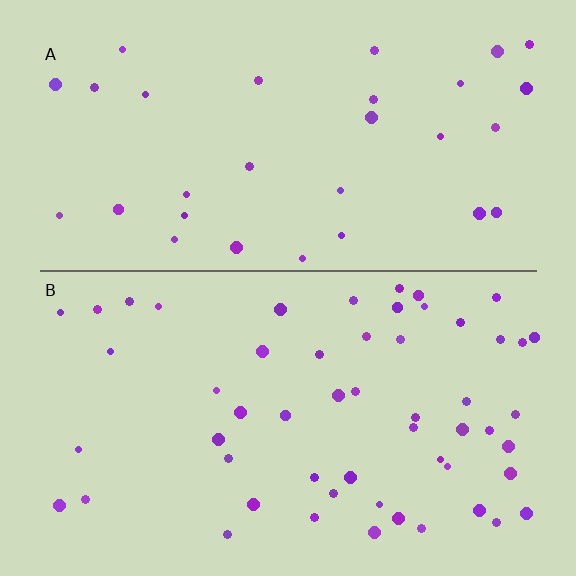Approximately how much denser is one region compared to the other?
Approximately 1.8× — region B over region A.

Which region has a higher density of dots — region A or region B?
B (the bottom).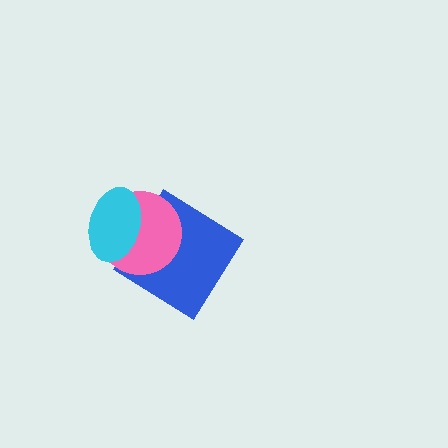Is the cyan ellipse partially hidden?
No, no other shape covers it.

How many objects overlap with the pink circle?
2 objects overlap with the pink circle.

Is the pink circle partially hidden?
Yes, it is partially covered by another shape.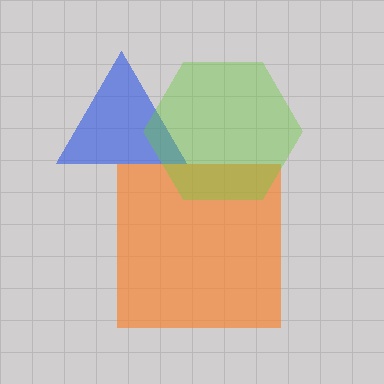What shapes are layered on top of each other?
The layered shapes are: an orange square, a blue triangle, a lime hexagon.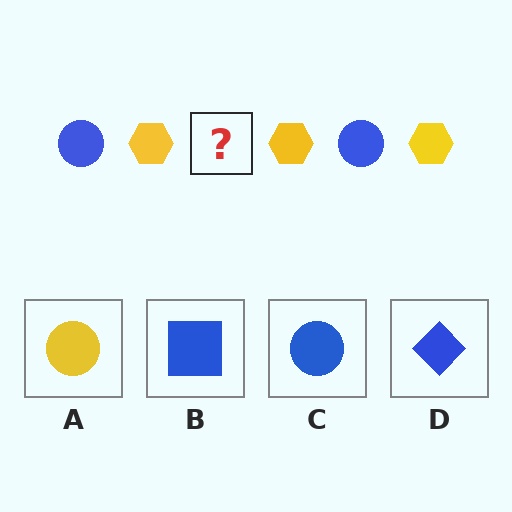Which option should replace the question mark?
Option C.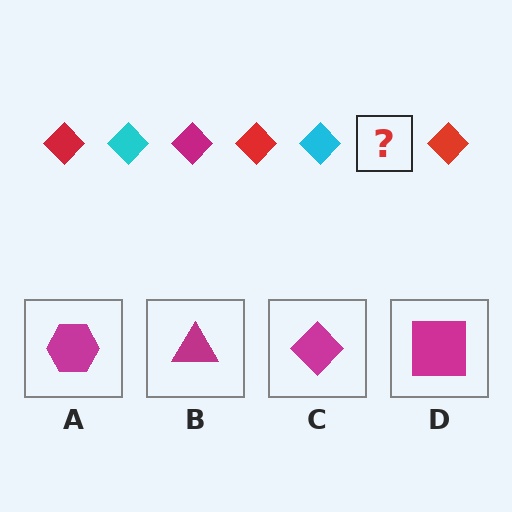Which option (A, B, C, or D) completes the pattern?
C.